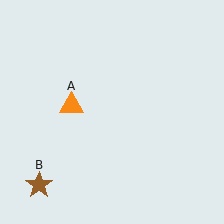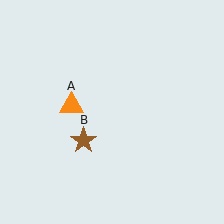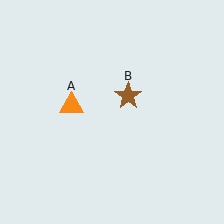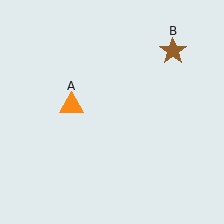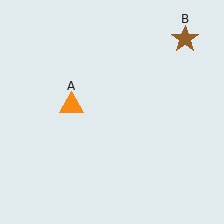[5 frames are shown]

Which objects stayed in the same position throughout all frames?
Orange triangle (object A) remained stationary.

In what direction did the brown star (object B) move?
The brown star (object B) moved up and to the right.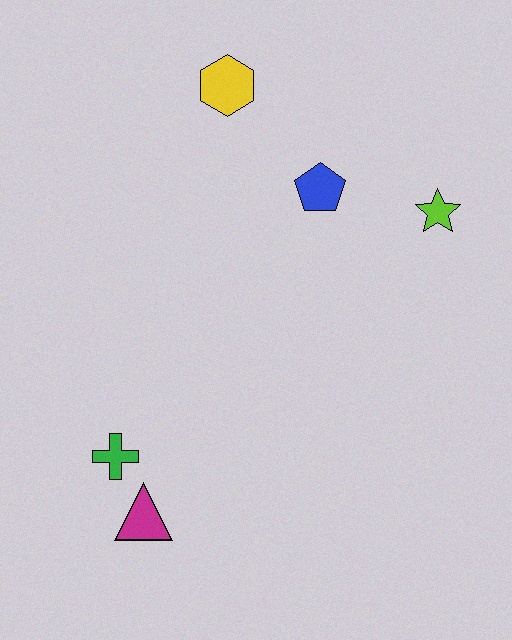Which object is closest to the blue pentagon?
The lime star is closest to the blue pentagon.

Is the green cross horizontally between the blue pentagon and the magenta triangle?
No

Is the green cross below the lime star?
Yes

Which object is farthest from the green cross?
The lime star is farthest from the green cross.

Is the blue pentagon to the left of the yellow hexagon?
No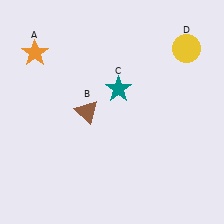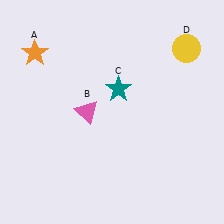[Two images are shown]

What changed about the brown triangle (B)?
In Image 1, B is brown. In Image 2, it changed to pink.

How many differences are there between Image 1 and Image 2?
There is 1 difference between the two images.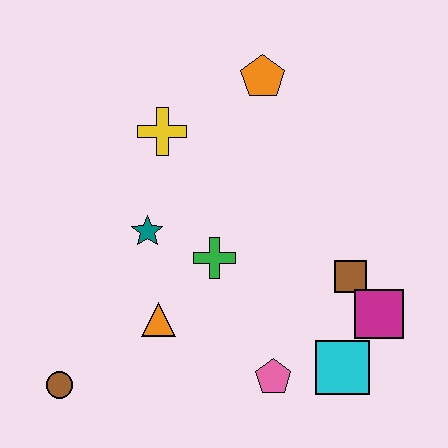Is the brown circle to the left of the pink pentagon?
Yes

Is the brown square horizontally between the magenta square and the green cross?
Yes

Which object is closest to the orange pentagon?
The yellow cross is closest to the orange pentagon.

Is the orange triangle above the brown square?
No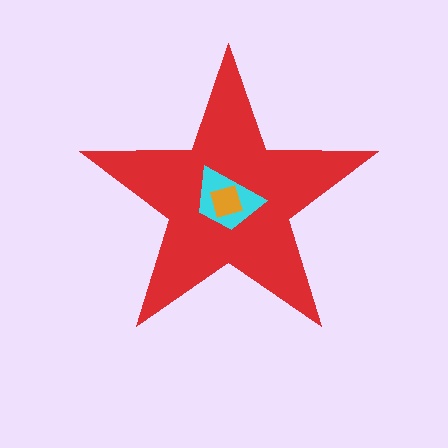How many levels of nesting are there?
3.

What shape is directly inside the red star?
The cyan trapezoid.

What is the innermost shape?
The orange diamond.